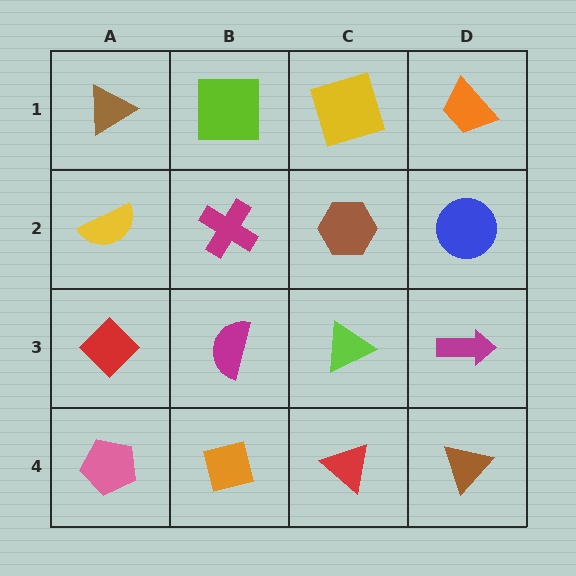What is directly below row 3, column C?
A red triangle.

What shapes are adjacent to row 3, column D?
A blue circle (row 2, column D), a brown triangle (row 4, column D), a lime triangle (row 3, column C).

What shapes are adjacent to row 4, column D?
A magenta arrow (row 3, column D), a red triangle (row 4, column C).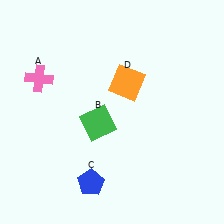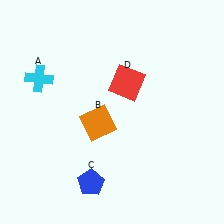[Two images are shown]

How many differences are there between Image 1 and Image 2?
There are 3 differences between the two images.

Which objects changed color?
A changed from pink to cyan. B changed from green to orange. D changed from orange to red.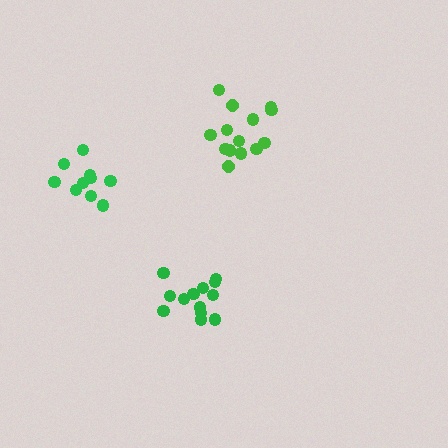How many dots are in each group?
Group 1: 14 dots, Group 2: 13 dots, Group 3: 10 dots (37 total).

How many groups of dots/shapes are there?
There are 3 groups.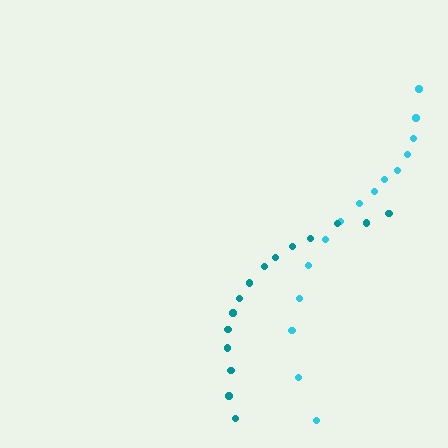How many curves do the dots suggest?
There are 2 distinct paths.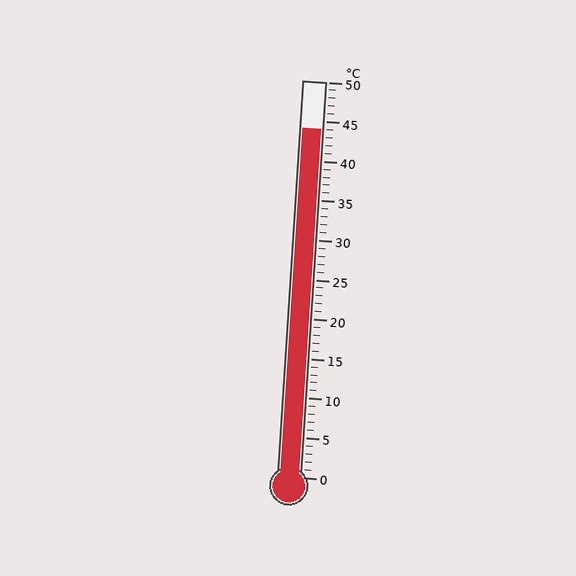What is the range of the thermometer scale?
The thermometer scale ranges from 0°C to 50°C.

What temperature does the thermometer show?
The thermometer shows approximately 44°C.